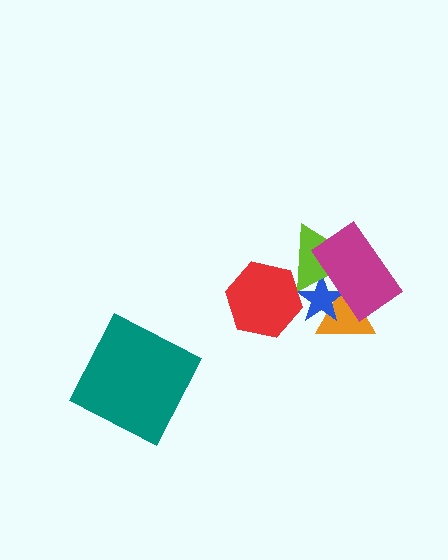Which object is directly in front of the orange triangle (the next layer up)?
The blue star is directly in front of the orange triangle.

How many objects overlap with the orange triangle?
3 objects overlap with the orange triangle.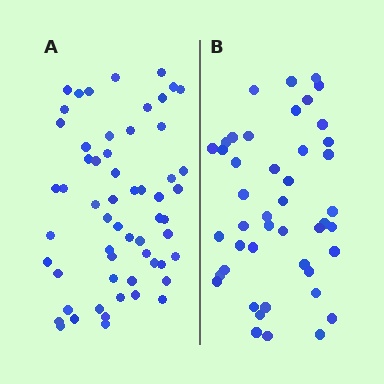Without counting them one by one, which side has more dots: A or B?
Region A (the left region) has more dots.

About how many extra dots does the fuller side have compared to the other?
Region A has approximately 15 more dots than region B.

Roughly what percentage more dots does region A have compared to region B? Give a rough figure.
About 30% more.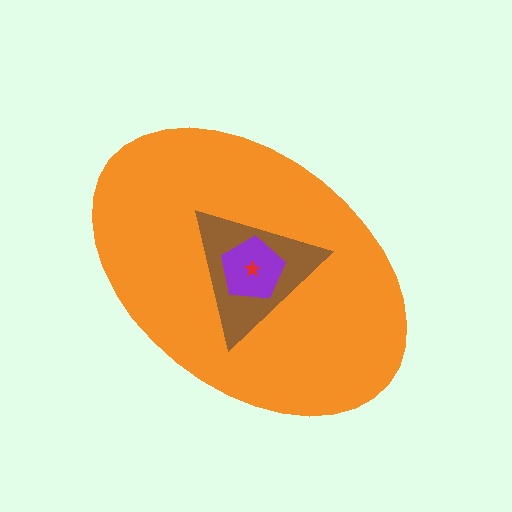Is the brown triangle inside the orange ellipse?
Yes.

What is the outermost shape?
The orange ellipse.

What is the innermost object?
The red star.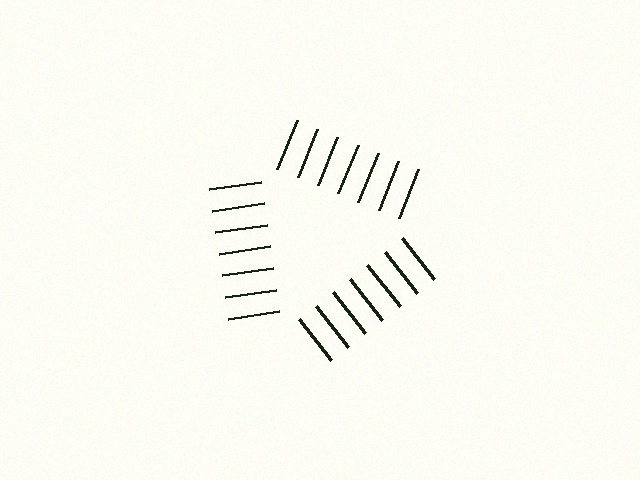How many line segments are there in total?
21 — 7 along each of the 3 edges.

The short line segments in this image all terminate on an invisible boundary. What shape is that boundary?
An illusory triangle — the line segments terminate on its edges but no continuous stroke is drawn.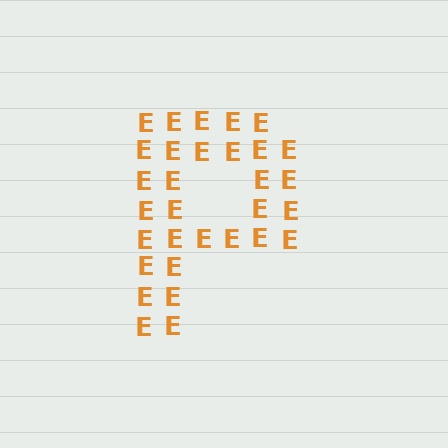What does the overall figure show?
The overall figure shows the letter P.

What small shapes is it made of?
It is made of small letter E's.